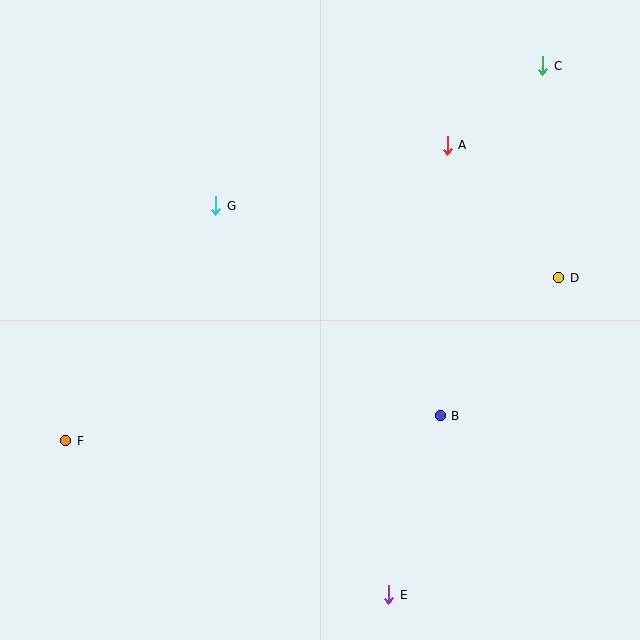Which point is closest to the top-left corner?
Point G is closest to the top-left corner.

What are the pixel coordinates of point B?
Point B is at (440, 416).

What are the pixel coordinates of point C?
Point C is at (543, 66).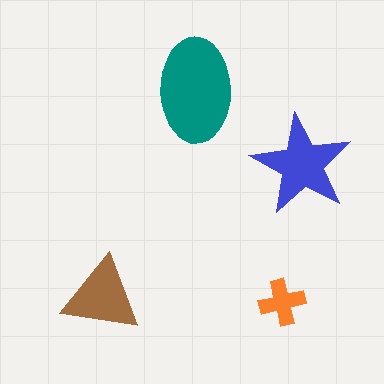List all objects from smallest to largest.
The orange cross, the brown triangle, the blue star, the teal ellipse.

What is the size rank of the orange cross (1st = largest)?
4th.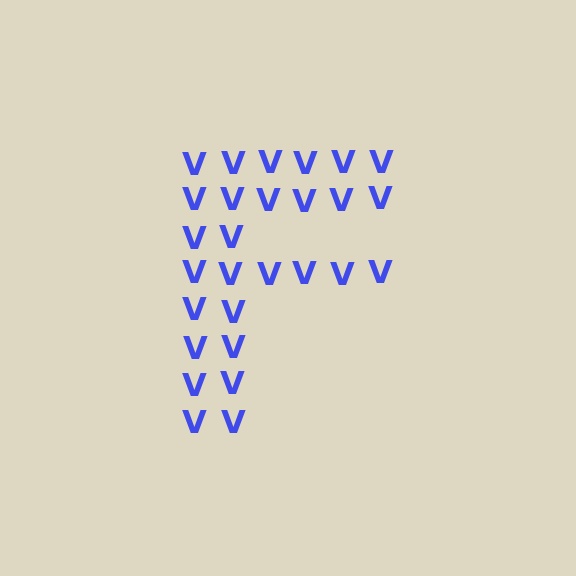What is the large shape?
The large shape is the letter F.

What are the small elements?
The small elements are letter V's.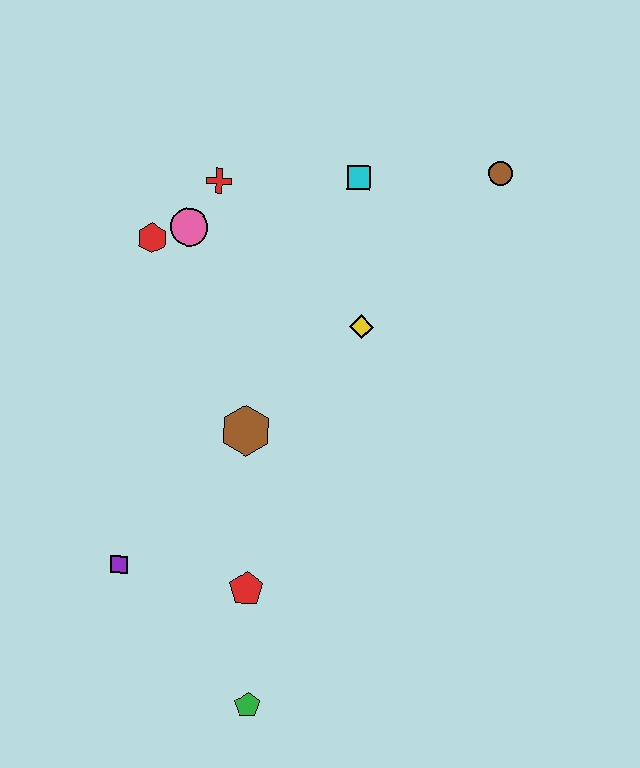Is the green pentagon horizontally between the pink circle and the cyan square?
Yes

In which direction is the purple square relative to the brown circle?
The purple square is below the brown circle.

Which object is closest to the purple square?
The red pentagon is closest to the purple square.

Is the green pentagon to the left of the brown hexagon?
No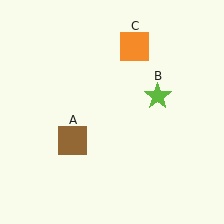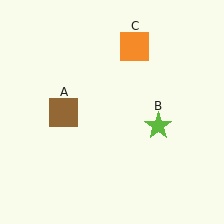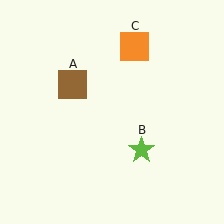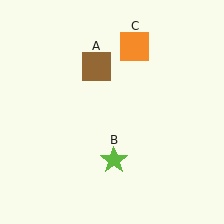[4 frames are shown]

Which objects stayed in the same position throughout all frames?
Orange square (object C) remained stationary.